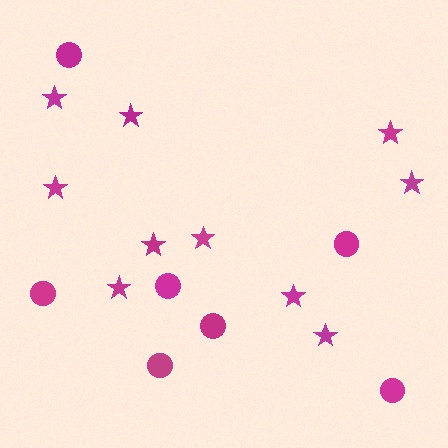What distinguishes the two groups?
There are 2 groups: one group of stars (10) and one group of circles (7).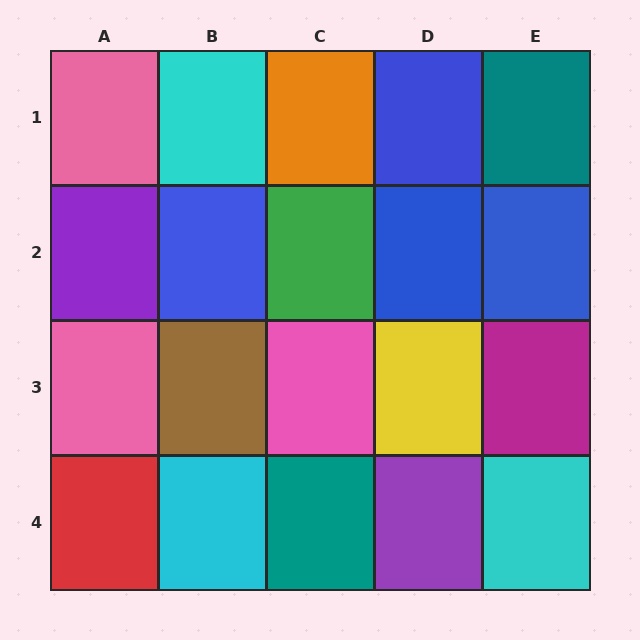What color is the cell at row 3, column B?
Brown.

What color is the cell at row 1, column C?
Orange.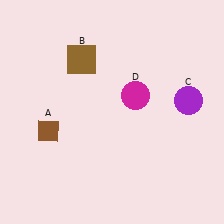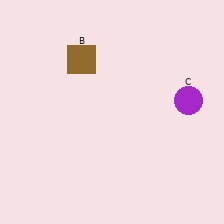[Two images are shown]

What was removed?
The brown diamond (A), the magenta circle (D) were removed in Image 2.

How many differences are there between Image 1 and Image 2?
There are 2 differences between the two images.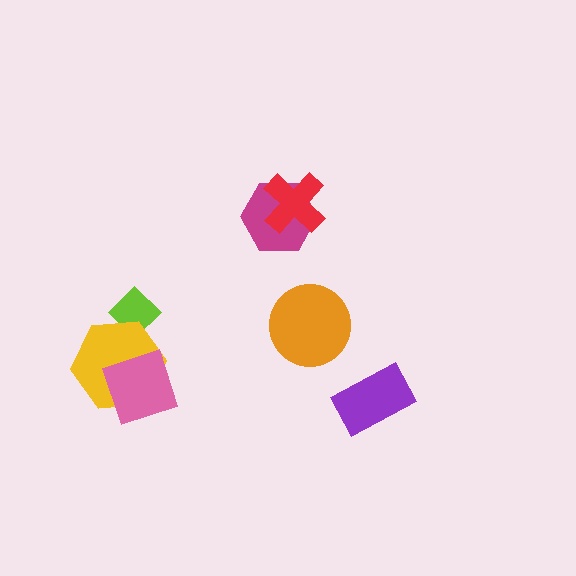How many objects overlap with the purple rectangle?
0 objects overlap with the purple rectangle.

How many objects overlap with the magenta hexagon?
1 object overlaps with the magenta hexagon.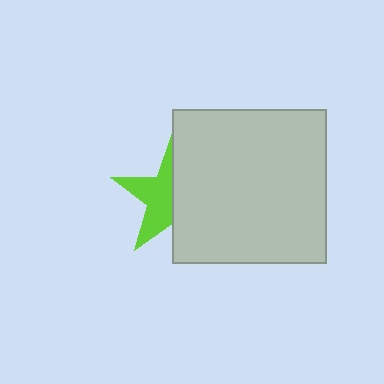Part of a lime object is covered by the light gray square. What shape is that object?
It is a star.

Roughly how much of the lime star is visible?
About half of it is visible (roughly 48%).